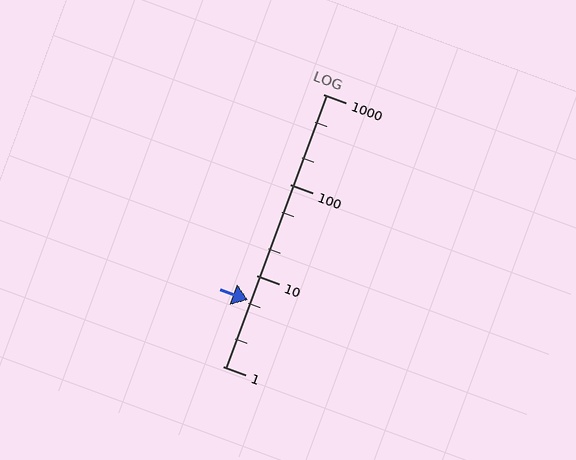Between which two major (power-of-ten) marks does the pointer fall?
The pointer is between 1 and 10.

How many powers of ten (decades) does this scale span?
The scale spans 3 decades, from 1 to 1000.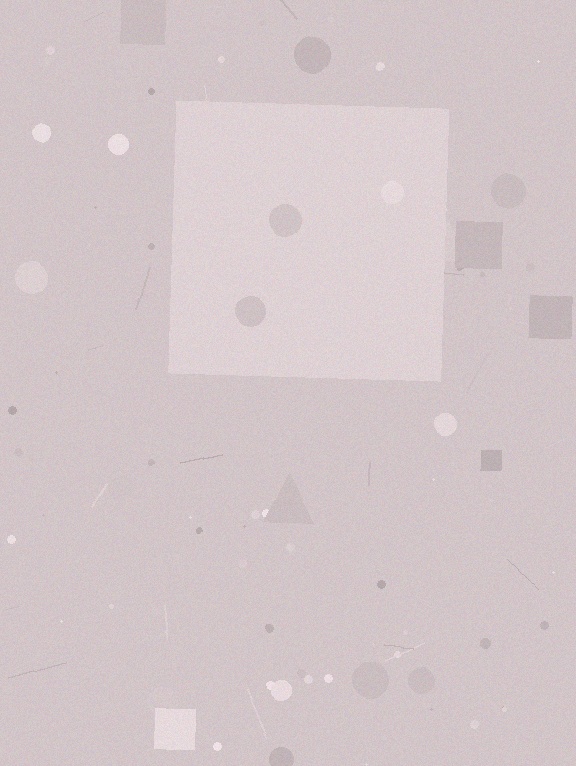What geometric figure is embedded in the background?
A square is embedded in the background.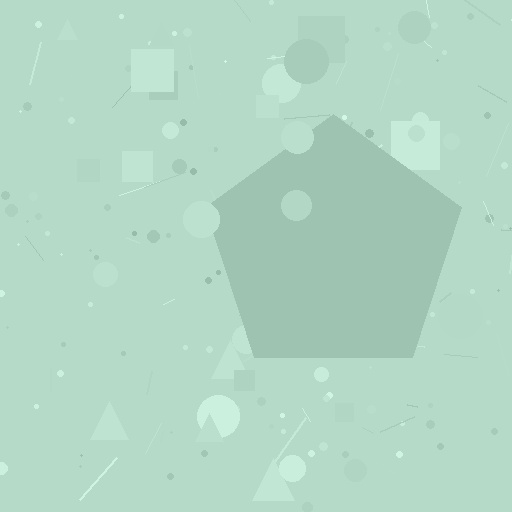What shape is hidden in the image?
A pentagon is hidden in the image.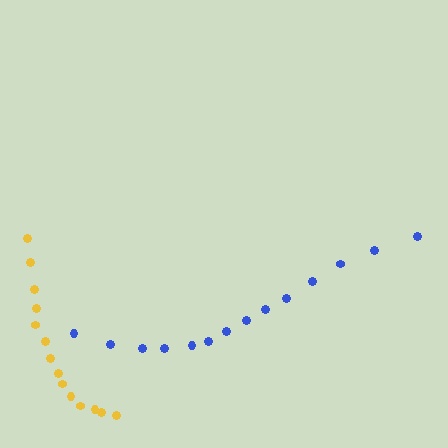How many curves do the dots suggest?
There are 2 distinct paths.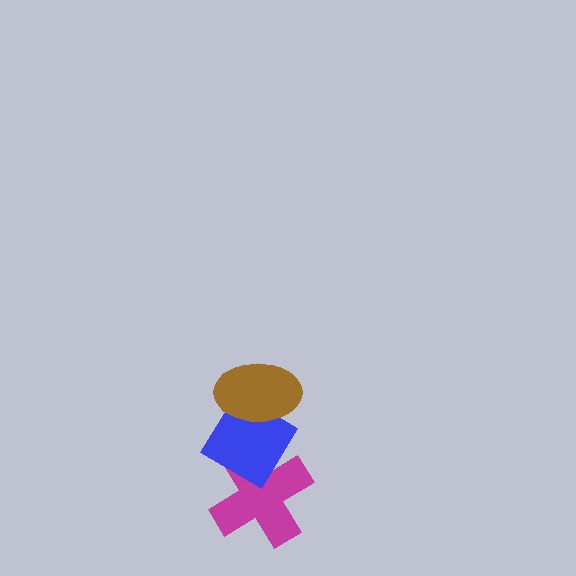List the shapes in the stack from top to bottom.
From top to bottom: the brown ellipse, the blue diamond, the magenta cross.